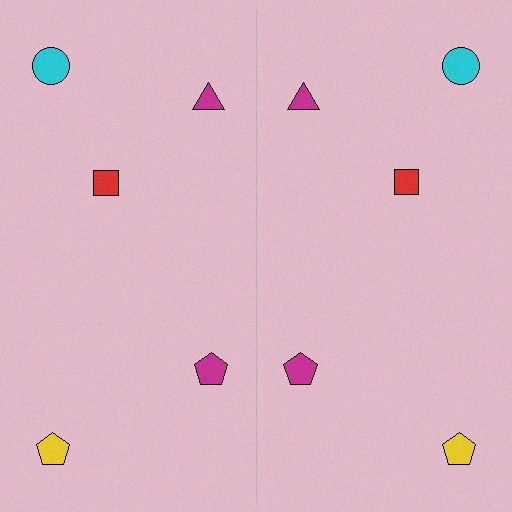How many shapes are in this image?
There are 10 shapes in this image.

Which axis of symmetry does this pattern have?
The pattern has a vertical axis of symmetry running through the center of the image.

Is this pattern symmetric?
Yes, this pattern has bilateral (reflection) symmetry.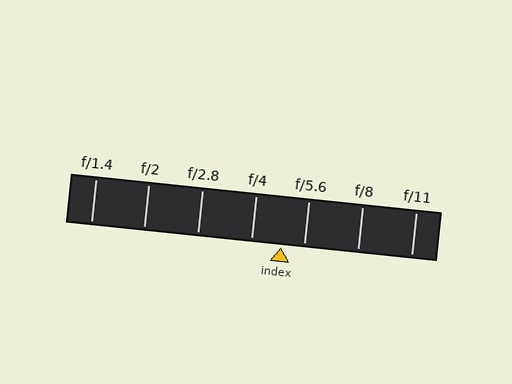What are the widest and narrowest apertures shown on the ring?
The widest aperture shown is f/1.4 and the narrowest is f/11.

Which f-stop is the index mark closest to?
The index mark is closest to f/5.6.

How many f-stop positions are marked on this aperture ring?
There are 7 f-stop positions marked.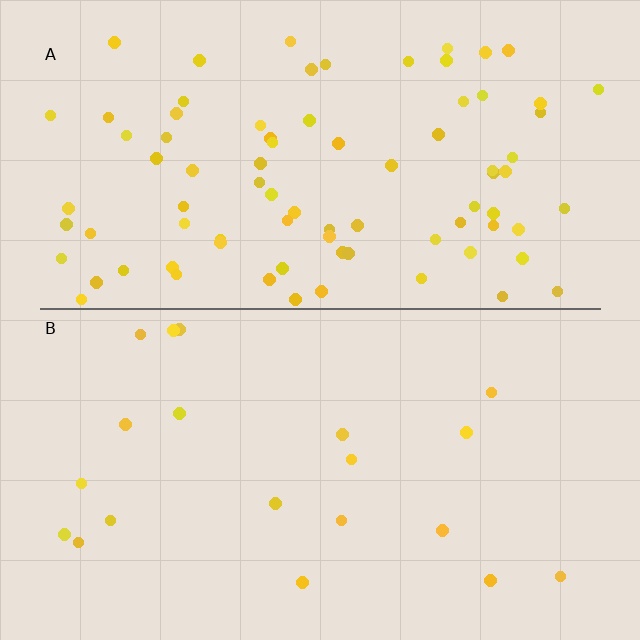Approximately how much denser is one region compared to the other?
Approximately 4.2× — region A over region B.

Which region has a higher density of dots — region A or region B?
A (the top).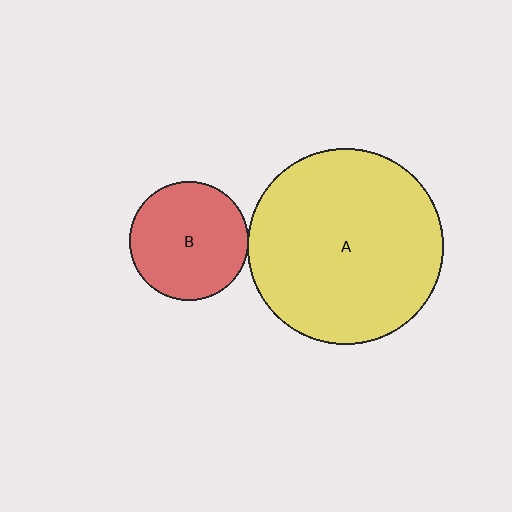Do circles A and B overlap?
Yes.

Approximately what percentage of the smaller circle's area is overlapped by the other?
Approximately 5%.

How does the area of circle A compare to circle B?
Approximately 2.7 times.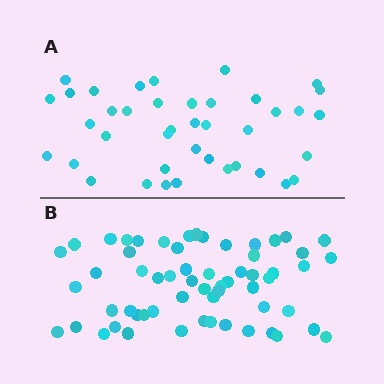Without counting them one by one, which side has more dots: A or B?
Region B (the bottom region) has more dots.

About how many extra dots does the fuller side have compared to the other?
Region B has approximately 20 more dots than region A.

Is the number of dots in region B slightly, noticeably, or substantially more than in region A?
Region B has substantially more. The ratio is roughly 1.5 to 1.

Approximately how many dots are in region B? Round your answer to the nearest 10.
About 60 dots.